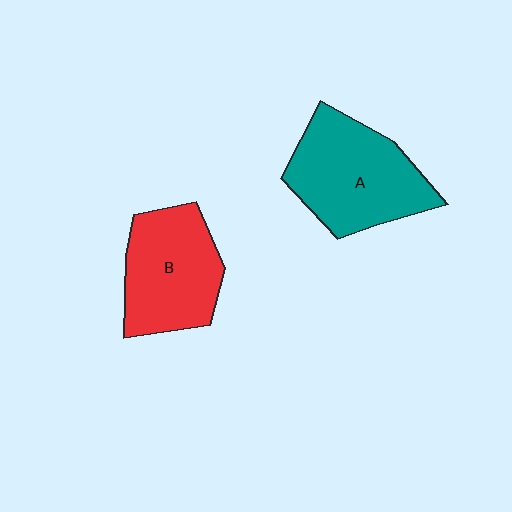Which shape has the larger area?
Shape A (teal).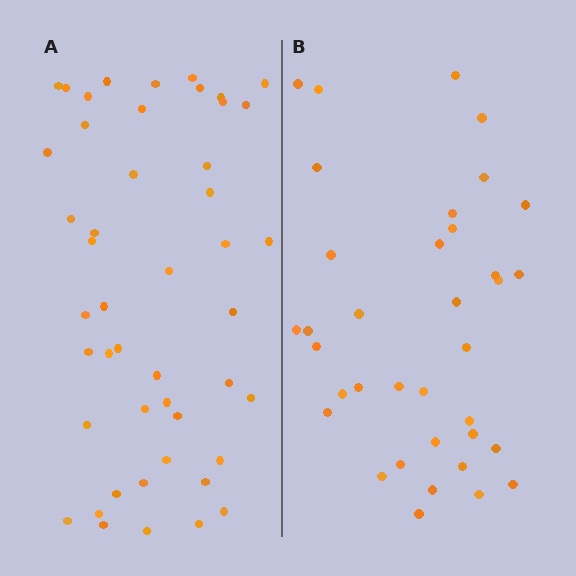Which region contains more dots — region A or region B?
Region A (the left region) has more dots.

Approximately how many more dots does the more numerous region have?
Region A has roughly 12 or so more dots than region B.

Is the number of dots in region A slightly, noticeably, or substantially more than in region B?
Region A has noticeably more, but not dramatically so. The ratio is roughly 1.3 to 1.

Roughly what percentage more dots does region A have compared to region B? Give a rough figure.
About 30% more.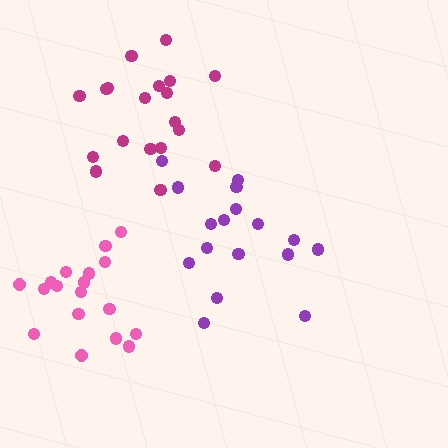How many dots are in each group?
Group 1: 19 dots, Group 2: 18 dots, Group 3: 17 dots (54 total).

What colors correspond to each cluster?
The clusters are colored: magenta, pink, purple.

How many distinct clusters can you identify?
There are 3 distinct clusters.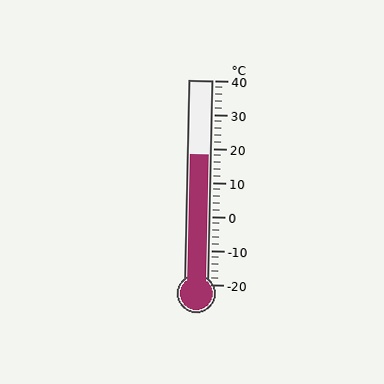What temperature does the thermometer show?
The thermometer shows approximately 18°C.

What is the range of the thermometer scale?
The thermometer scale ranges from -20°C to 40°C.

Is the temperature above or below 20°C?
The temperature is below 20°C.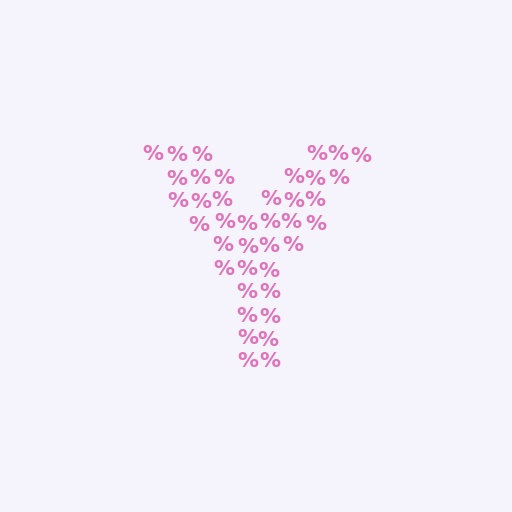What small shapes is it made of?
It is made of small percent signs.